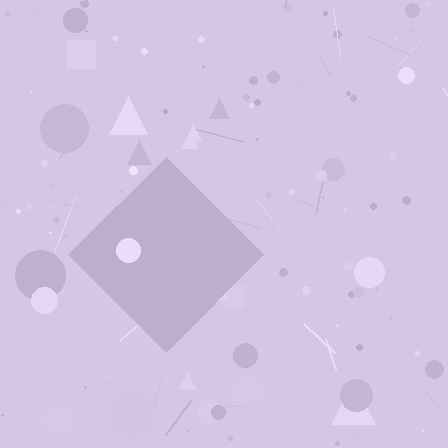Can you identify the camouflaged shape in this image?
The camouflaged shape is a diamond.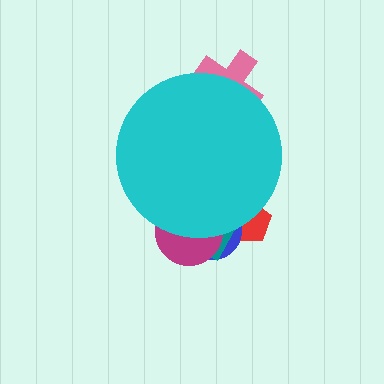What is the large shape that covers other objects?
A cyan circle.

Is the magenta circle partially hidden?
Yes, the magenta circle is partially hidden behind the cyan circle.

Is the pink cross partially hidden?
Yes, the pink cross is partially hidden behind the cyan circle.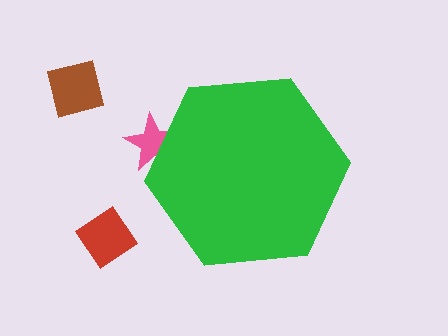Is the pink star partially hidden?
Yes, the pink star is partially hidden behind the green hexagon.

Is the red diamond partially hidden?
No, the red diamond is fully visible.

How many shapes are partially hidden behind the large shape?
1 shape is partially hidden.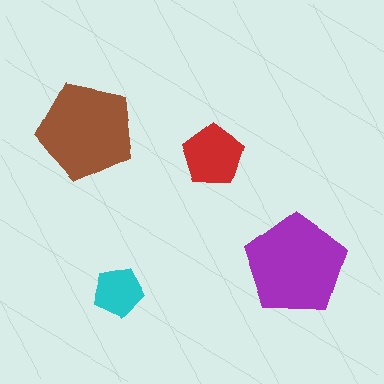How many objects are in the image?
There are 4 objects in the image.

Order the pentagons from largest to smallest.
the purple one, the brown one, the red one, the cyan one.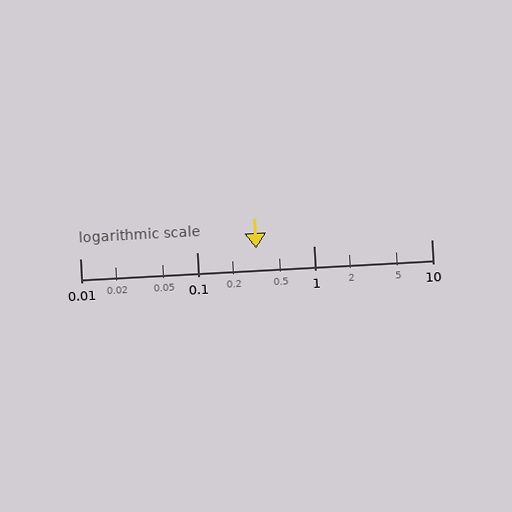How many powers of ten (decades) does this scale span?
The scale spans 3 decades, from 0.01 to 10.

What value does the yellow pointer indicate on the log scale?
The pointer indicates approximately 0.32.